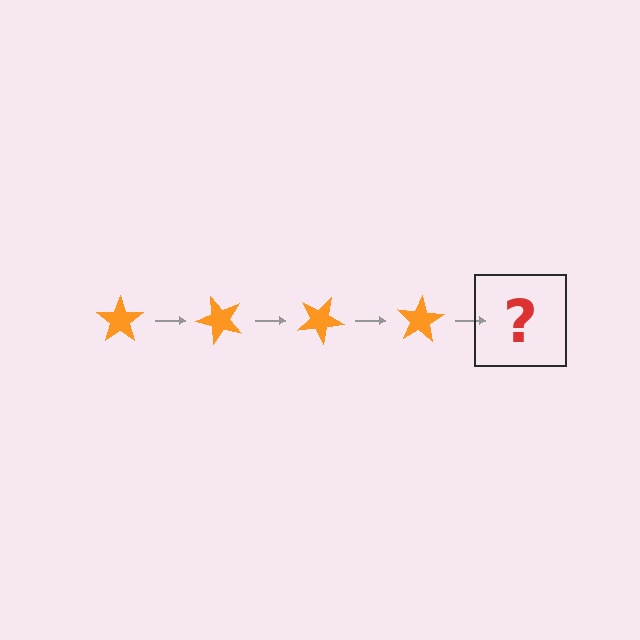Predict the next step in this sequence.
The next step is an orange star rotated 200 degrees.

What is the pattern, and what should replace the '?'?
The pattern is that the star rotates 50 degrees each step. The '?' should be an orange star rotated 200 degrees.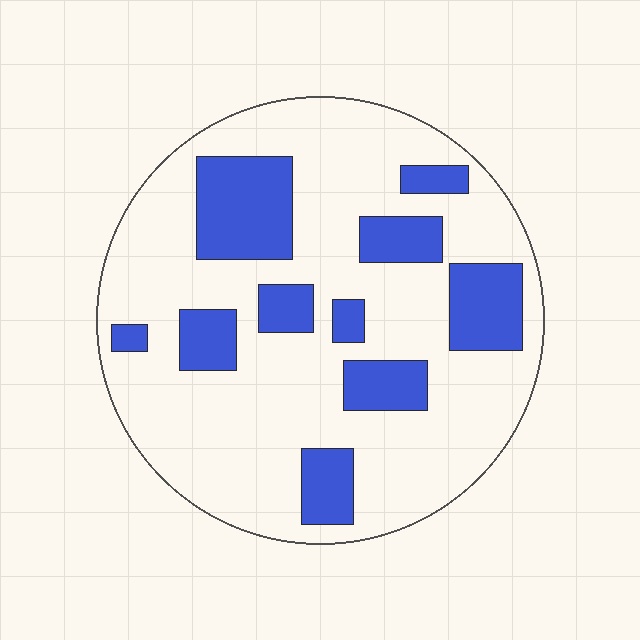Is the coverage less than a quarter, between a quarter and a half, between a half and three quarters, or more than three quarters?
Between a quarter and a half.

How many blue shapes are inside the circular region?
10.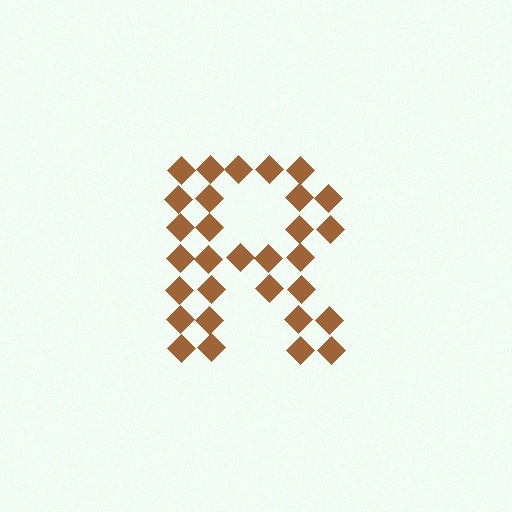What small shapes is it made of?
It is made of small diamonds.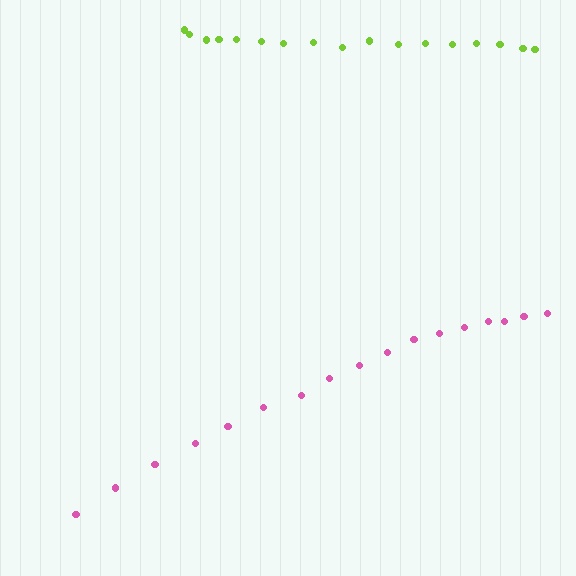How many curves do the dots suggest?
There are 2 distinct paths.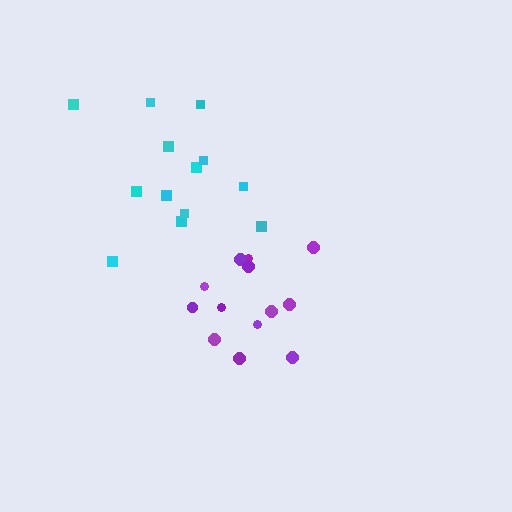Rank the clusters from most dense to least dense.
purple, cyan.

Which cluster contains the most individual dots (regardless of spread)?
Purple (13).